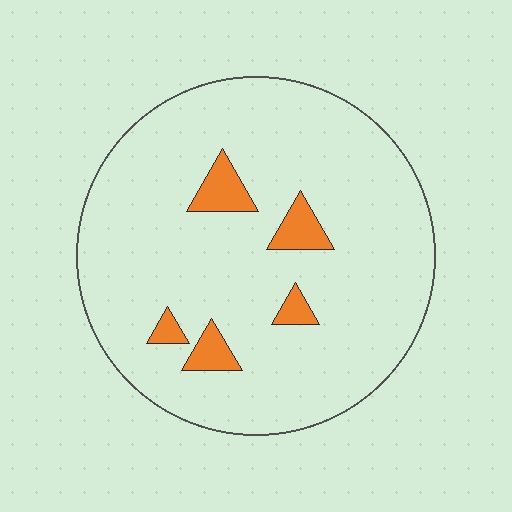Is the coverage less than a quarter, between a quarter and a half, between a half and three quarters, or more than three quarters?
Less than a quarter.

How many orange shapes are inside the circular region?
5.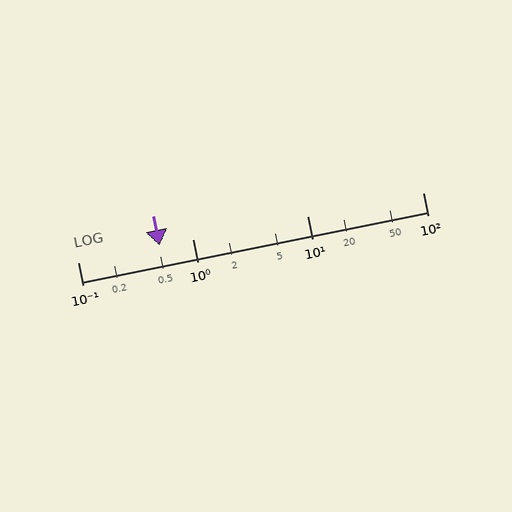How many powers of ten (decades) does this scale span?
The scale spans 3 decades, from 0.1 to 100.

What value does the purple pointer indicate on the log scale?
The pointer indicates approximately 0.51.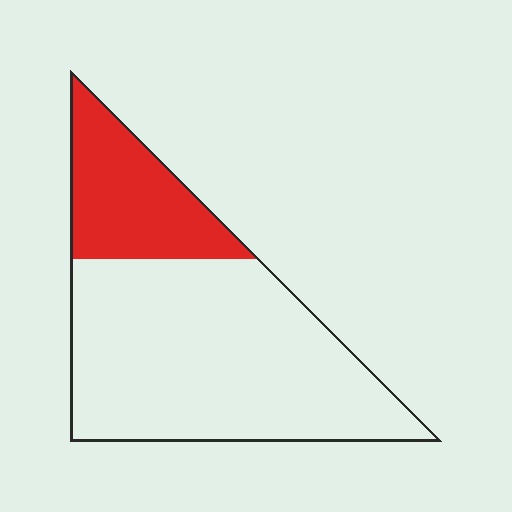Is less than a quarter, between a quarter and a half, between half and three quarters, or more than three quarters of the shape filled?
Between a quarter and a half.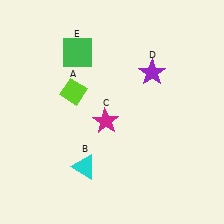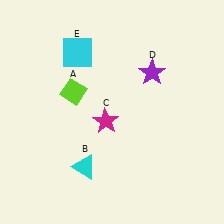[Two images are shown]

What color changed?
The square (E) changed from green in Image 1 to cyan in Image 2.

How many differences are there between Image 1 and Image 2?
There is 1 difference between the two images.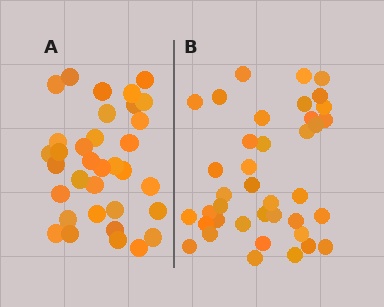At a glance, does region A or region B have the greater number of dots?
Region B (the right region) has more dots.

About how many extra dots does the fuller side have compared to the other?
Region B has about 5 more dots than region A.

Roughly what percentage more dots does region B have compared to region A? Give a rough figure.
About 15% more.